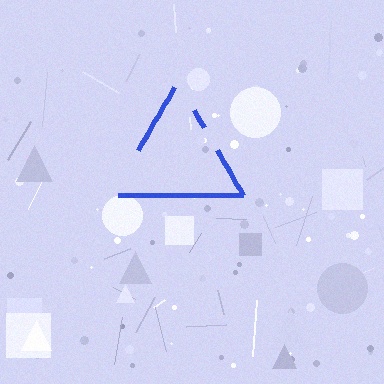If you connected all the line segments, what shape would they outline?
They would outline a triangle.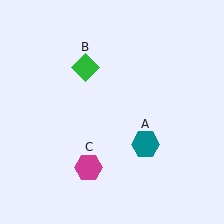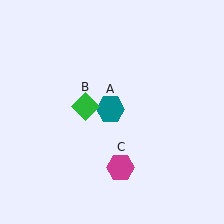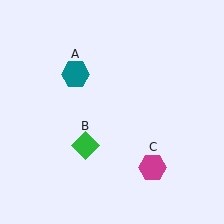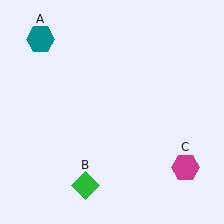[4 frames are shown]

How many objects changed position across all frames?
3 objects changed position: teal hexagon (object A), green diamond (object B), magenta hexagon (object C).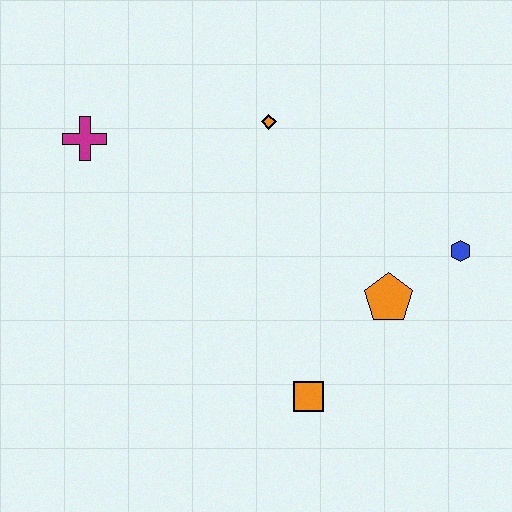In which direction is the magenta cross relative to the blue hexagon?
The magenta cross is to the left of the blue hexagon.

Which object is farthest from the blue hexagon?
The magenta cross is farthest from the blue hexagon.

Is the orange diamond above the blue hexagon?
Yes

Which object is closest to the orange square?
The orange pentagon is closest to the orange square.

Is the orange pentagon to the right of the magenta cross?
Yes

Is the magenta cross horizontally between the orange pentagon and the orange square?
No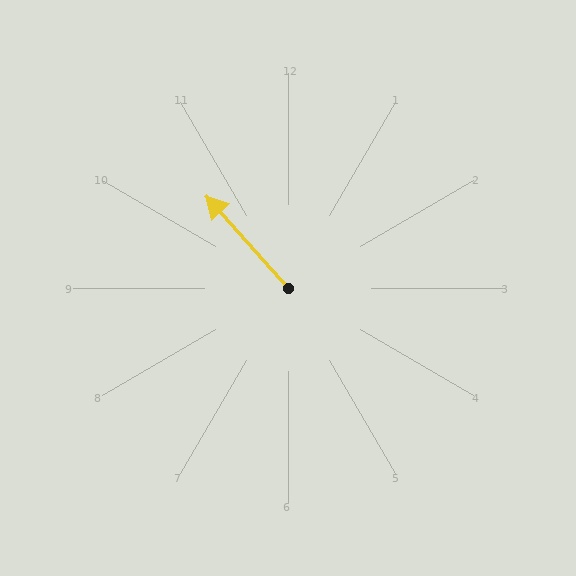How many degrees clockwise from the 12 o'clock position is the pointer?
Approximately 318 degrees.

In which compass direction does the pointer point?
Northwest.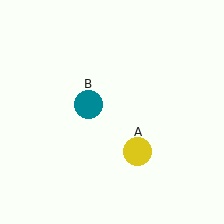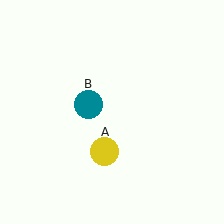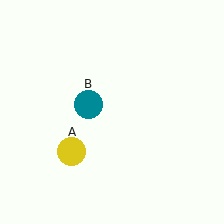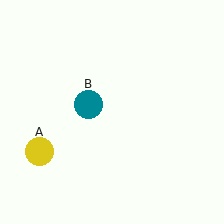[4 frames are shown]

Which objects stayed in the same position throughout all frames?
Teal circle (object B) remained stationary.